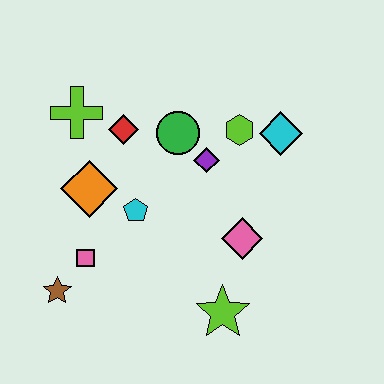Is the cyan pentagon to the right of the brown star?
Yes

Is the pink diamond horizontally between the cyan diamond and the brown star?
Yes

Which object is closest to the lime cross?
The red diamond is closest to the lime cross.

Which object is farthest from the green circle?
The brown star is farthest from the green circle.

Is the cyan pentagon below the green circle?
Yes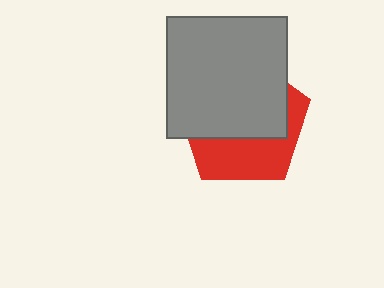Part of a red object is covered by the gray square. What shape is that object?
It is a pentagon.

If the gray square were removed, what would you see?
You would see the complete red pentagon.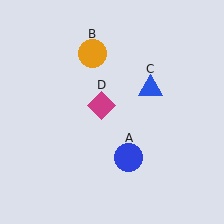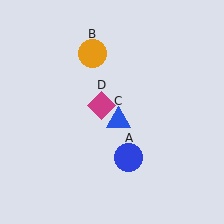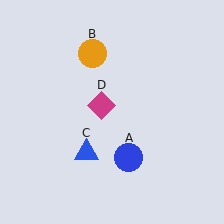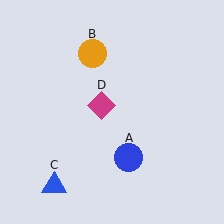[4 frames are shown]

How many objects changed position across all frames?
1 object changed position: blue triangle (object C).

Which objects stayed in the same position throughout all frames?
Blue circle (object A) and orange circle (object B) and magenta diamond (object D) remained stationary.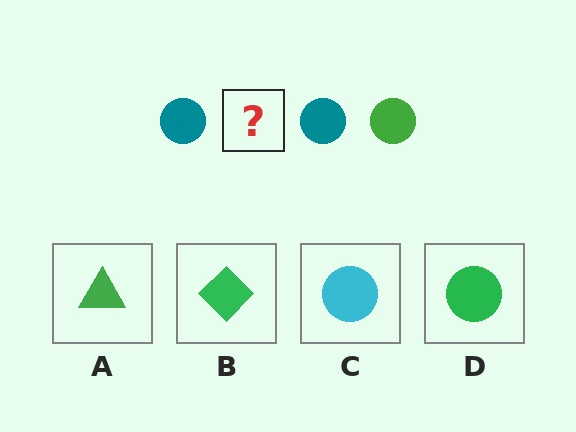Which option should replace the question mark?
Option D.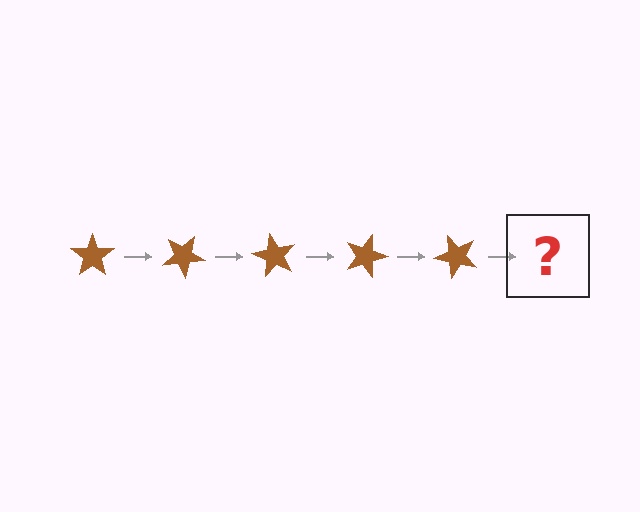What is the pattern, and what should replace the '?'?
The pattern is that the star rotates 30 degrees each step. The '?' should be a brown star rotated 150 degrees.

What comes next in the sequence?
The next element should be a brown star rotated 150 degrees.